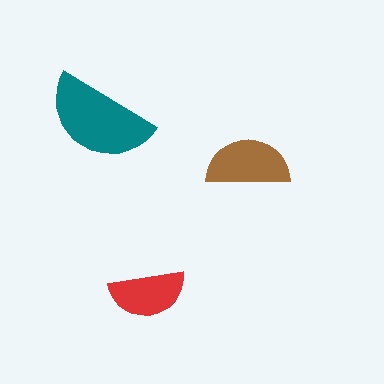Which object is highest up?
The teal semicircle is topmost.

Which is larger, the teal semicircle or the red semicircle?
The teal one.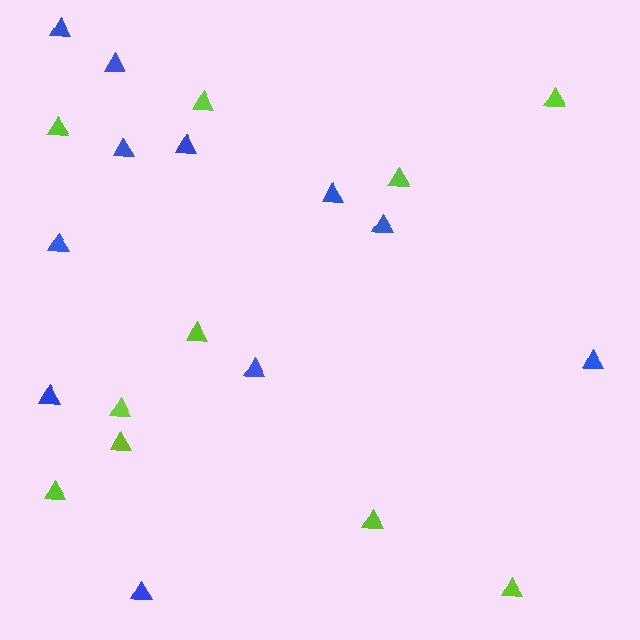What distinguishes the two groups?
There are 2 groups: one group of lime triangles (10) and one group of blue triangles (11).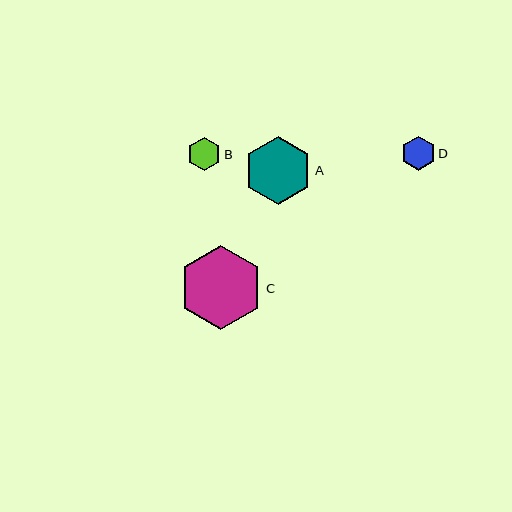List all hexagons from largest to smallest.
From largest to smallest: C, A, D, B.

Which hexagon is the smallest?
Hexagon B is the smallest with a size of approximately 33 pixels.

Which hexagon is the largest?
Hexagon C is the largest with a size of approximately 84 pixels.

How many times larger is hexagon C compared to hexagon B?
Hexagon C is approximately 2.5 times the size of hexagon B.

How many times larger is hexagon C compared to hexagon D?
Hexagon C is approximately 2.4 times the size of hexagon D.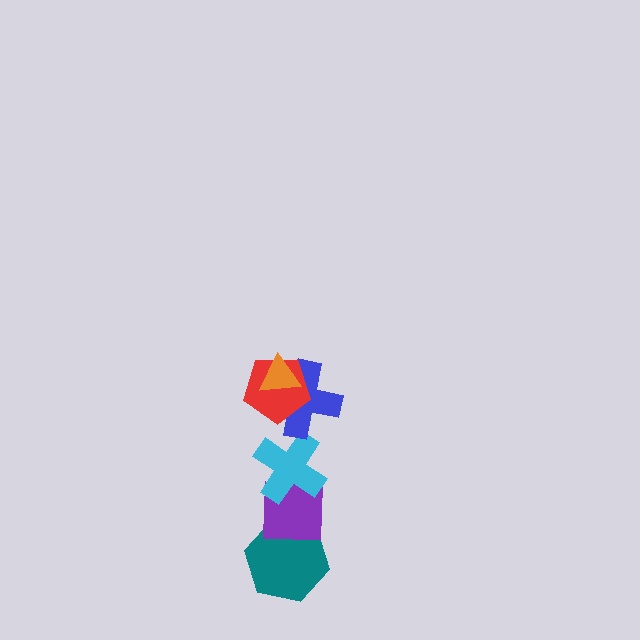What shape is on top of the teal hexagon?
The purple square is on top of the teal hexagon.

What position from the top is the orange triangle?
The orange triangle is 1st from the top.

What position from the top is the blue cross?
The blue cross is 3rd from the top.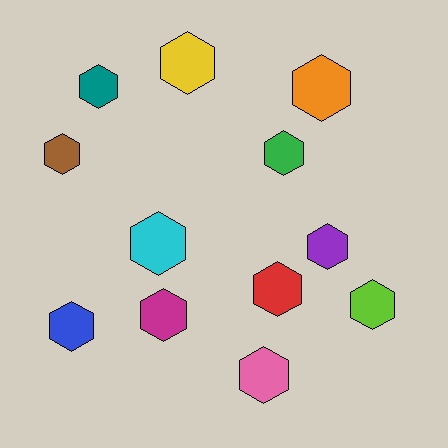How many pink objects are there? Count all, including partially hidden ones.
There is 1 pink object.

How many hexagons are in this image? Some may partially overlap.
There are 12 hexagons.